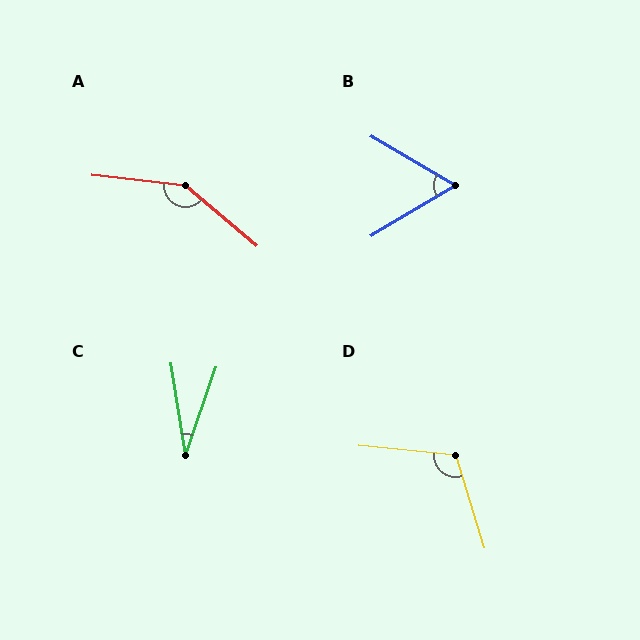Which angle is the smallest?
C, at approximately 28 degrees.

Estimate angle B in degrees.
Approximately 61 degrees.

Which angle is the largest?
A, at approximately 146 degrees.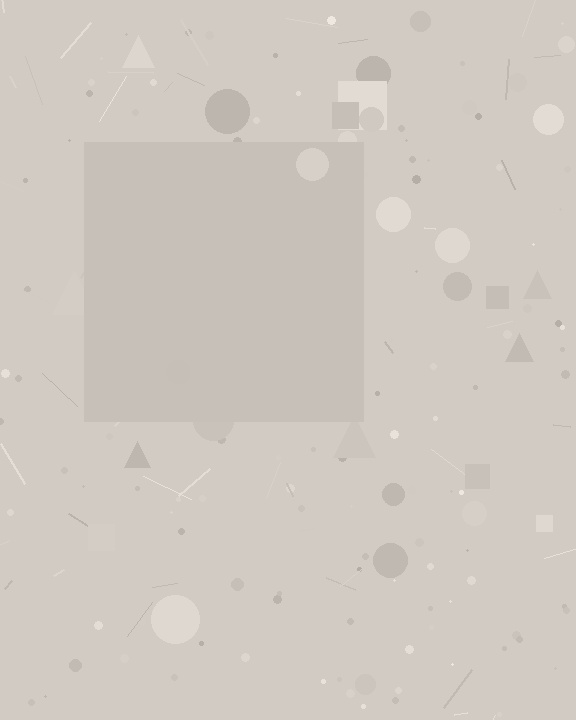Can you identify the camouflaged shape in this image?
The camouflaged shape is a square.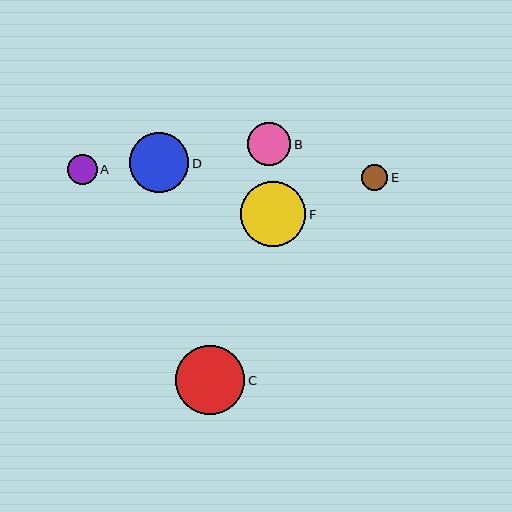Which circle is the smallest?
Circle E is the smallest with a size of approximately 26 pixels.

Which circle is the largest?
Circle C is the largest with a size of approximately 69 pixels.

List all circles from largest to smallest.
From largest to smallest: C, F, D, B, A, E.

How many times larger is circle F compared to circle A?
Circle F is approximately 2.2 times the size of circle A.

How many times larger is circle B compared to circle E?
Circle B is approximately 1.6 times the size of circle E.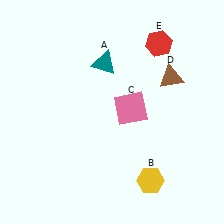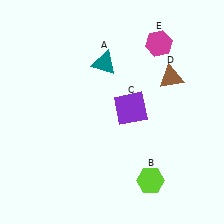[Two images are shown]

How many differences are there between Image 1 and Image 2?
There are 3 differences between the two images.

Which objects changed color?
B changed from yellow to lime. C changed from pink to purple. E changed from red to magenta.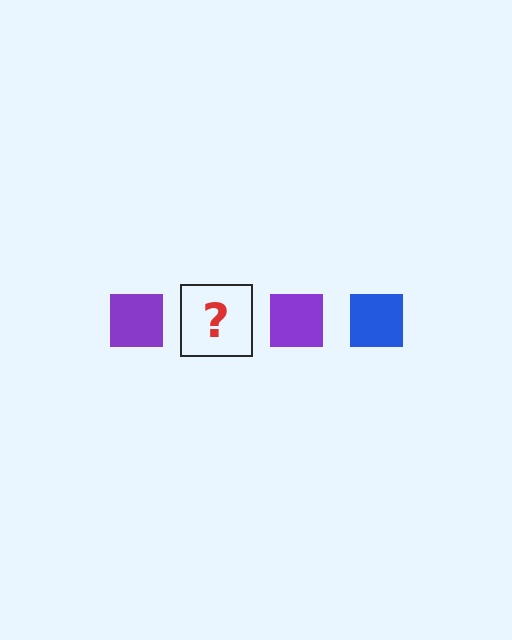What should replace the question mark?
The question mark should be replaced with a blue square.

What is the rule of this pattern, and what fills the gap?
The rule is that the pattern cycles through purple, blue squares. The gap should be filled with a blue square.